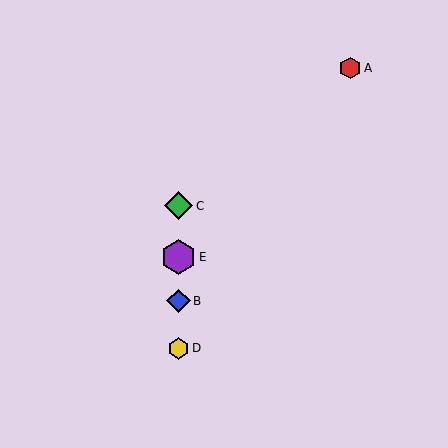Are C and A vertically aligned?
No, C is at x≈178 and A is at x≈350.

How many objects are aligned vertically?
4 objects (B, C, D, E) are aligned vertically.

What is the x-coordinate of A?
Object A is at x≈350.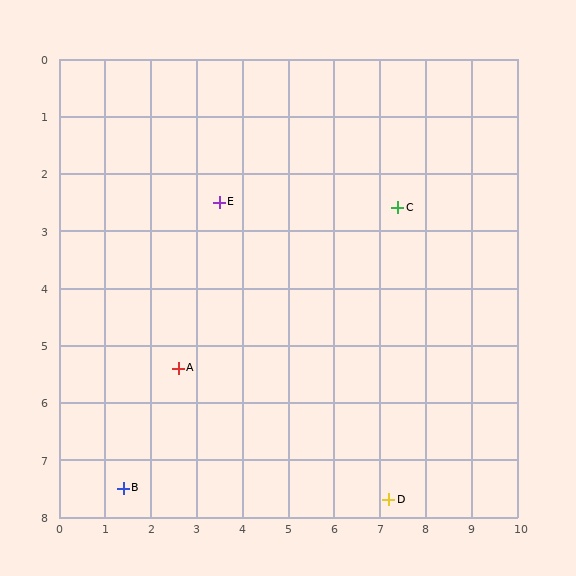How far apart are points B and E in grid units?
Points B and E are about 5.4 grid units apart.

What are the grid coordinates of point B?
Point B is at approximately (1.4, 7.5).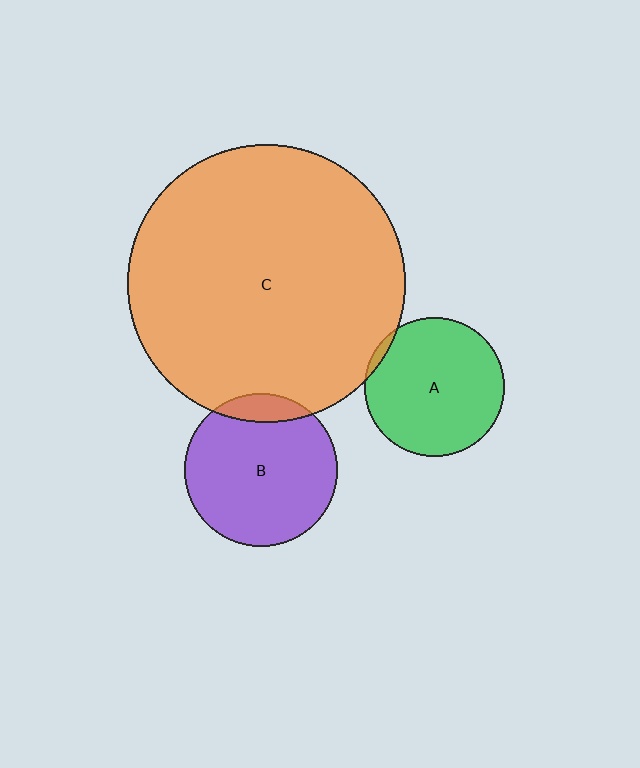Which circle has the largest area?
Circle C (orange).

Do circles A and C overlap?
Yes.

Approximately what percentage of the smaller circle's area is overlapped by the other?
Approximately 5%.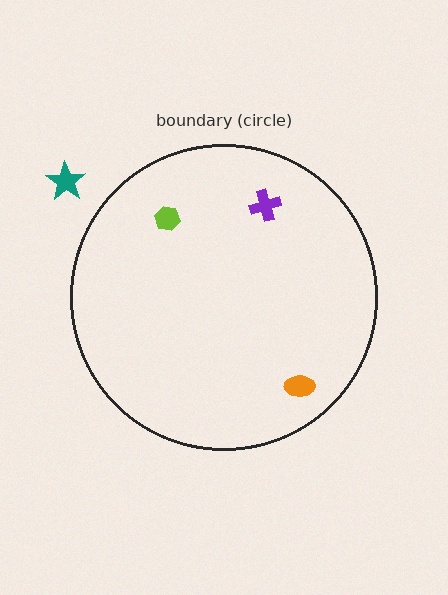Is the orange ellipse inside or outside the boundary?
Inside.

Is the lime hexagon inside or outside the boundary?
Inside.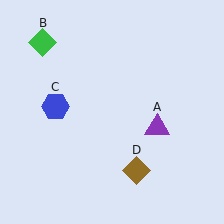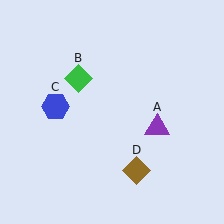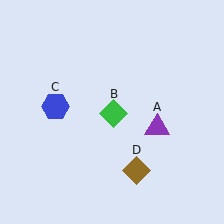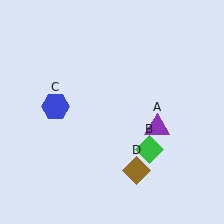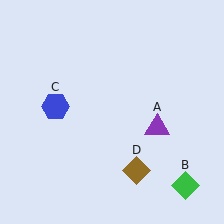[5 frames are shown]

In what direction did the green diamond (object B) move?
The green diamond (object B) moved down and to the right.